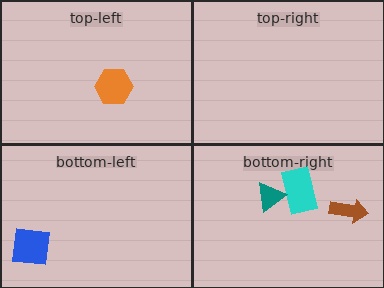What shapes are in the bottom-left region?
The blue square.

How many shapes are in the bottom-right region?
3.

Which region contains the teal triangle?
The bottom-right region.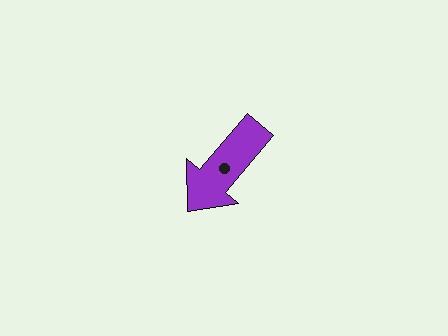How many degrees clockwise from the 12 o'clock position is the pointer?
Approximately 220 degrees.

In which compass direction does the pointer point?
Southwest.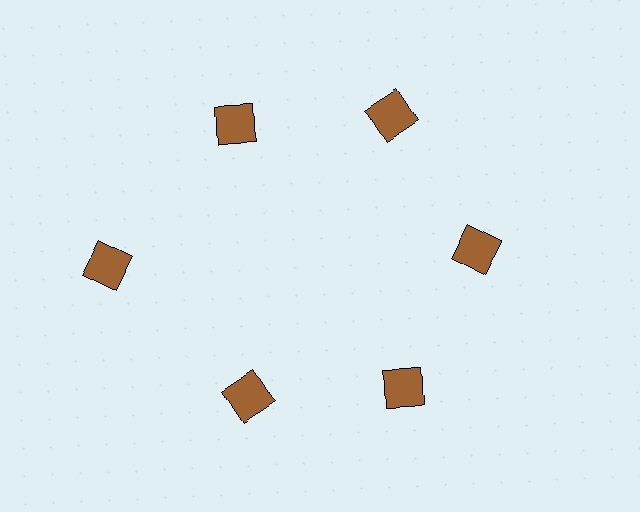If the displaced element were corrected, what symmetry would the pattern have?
It would have 6-fold rotational symmetry — the pattern would map onto itself every 60 degrees.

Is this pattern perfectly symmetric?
No. The 6 brown squares are arranged in a ring, but one element near the 9 o'clock position is pushed outward from the center, breaking the 6-fold rotational symmetry.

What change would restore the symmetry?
The symmetry would be restored by moving it inward, back onto the ring so that all 6 squares sit at equal angles and equal distance from the center.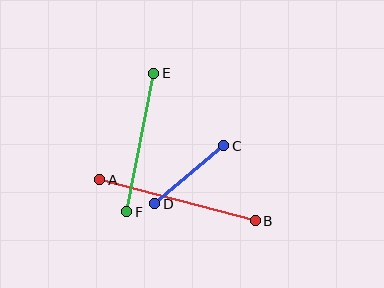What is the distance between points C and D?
The distance is approximately 90 pixels.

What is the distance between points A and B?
The distance is approximately 161 pixels.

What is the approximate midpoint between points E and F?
The midpoint is at approximately (140, 143) pixels.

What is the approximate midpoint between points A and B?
The midpoint is at approximately (178, 200) pixels.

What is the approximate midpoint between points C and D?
The midpoint is at approximately (189, 175) pixels.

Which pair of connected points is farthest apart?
Points A and B are farthest apart.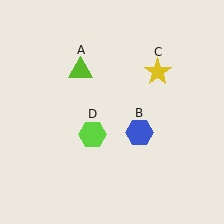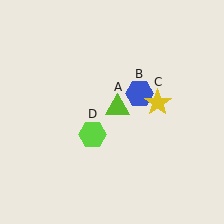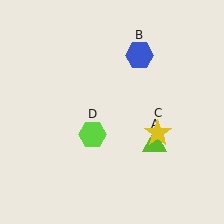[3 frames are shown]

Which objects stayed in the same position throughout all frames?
Lime hexagon (object D) remained stationary.